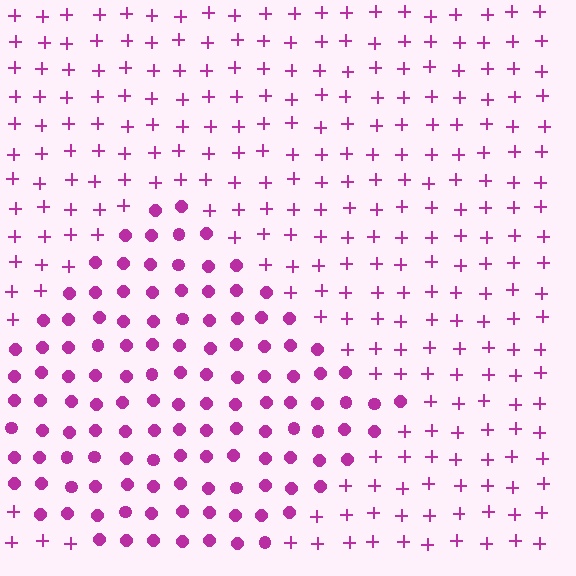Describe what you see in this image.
The image is filled with small magenta elements arranged in a uniform grid. A diamond-shaped region contains circles, while the surrounding area contains plus signs. The boundary is defined purely by the change in element shape.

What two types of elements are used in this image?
The image uses circles inside the diamond region and plus signs outside it.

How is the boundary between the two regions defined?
The boundary is defined by a change in element shape: circles inside vs. plus signs outside. All elements share the same color and spacing.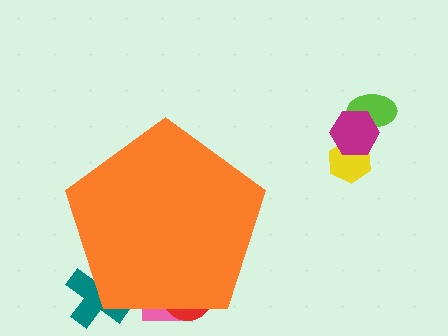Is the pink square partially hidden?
Yes, the pink square is partially hidden behind the orange pentagon.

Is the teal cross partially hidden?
Yes, the teal cross is partially hidden behind the orange pentagon.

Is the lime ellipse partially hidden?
No, the lime ellipse is fully visible.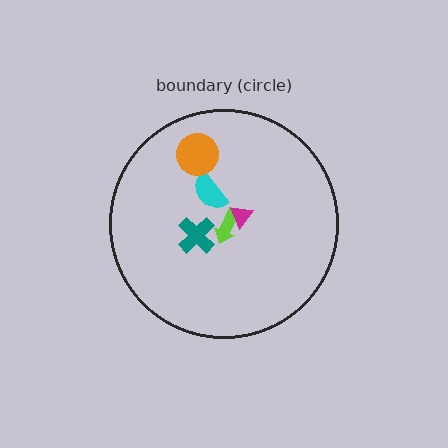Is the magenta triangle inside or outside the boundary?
Inside.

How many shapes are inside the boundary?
5 inside, 0 outside.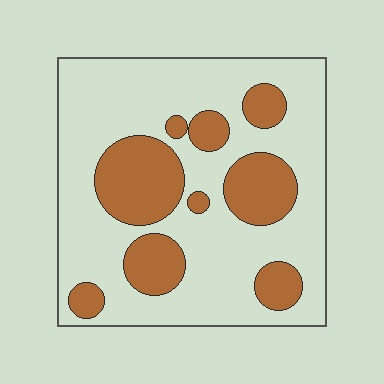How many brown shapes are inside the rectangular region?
9.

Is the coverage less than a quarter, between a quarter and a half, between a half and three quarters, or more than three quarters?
Between a quarter and a half.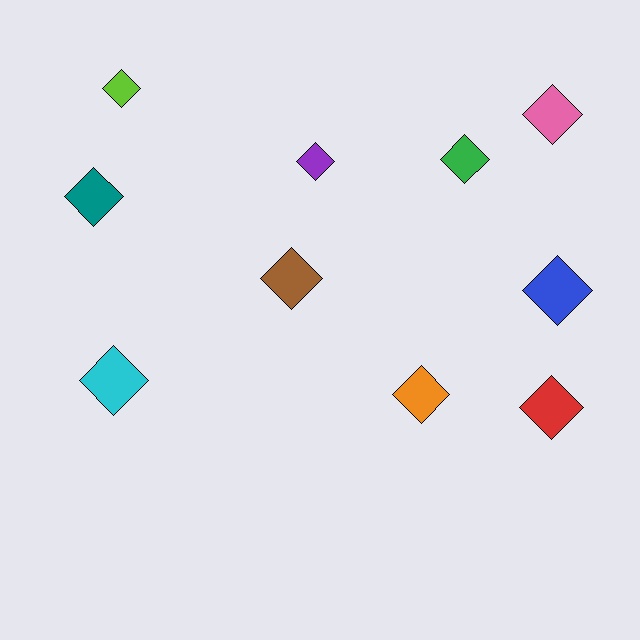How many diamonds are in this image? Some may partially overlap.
There are 10 diamonds.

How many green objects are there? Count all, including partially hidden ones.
There is 1 green object.